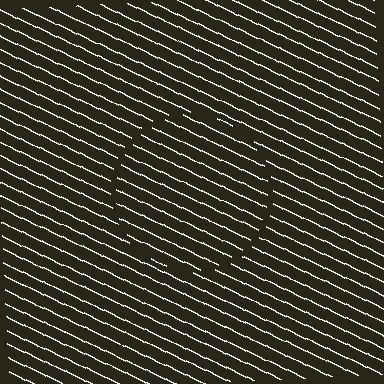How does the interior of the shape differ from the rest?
The interior of the shape contains the same grating, shifted by half a period — the contour is defined by the phase discontinuity where line-ends from the inner and outer gratings abut.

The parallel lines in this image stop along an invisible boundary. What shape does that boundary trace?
An illusory circle. The interior of the shape contains the same grating, shifted by half a period — the contour is defined by the phase discontinuity where line-ends from the inner and outer gratings abut.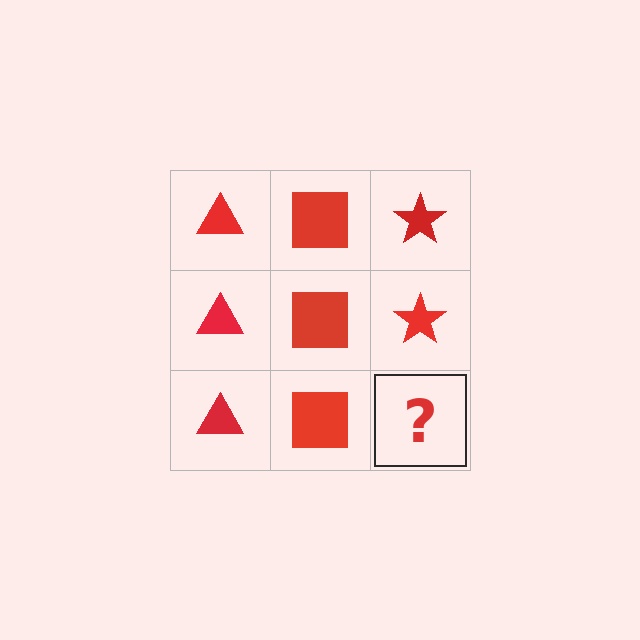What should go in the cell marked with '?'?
The missing cell should contain a red star.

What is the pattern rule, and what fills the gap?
The rule is that each column has a consistent shape. The gap should be filled with a red star.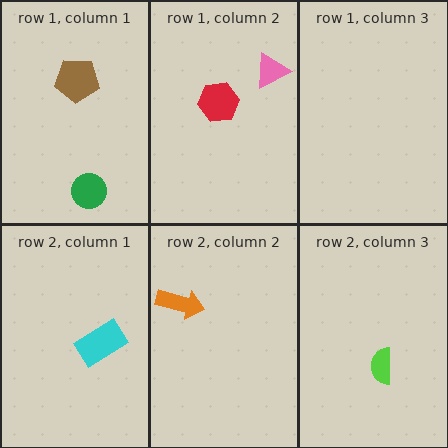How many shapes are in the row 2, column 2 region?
1.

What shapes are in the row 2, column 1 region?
The cyan rectangle.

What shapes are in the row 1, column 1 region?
The green circle, the brown pentagon.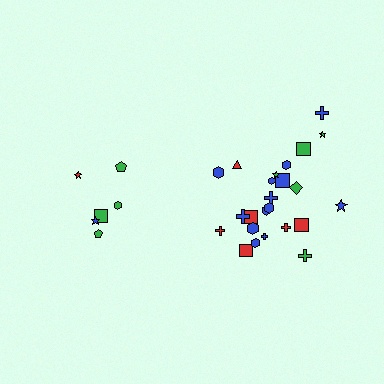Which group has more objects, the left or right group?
The right group.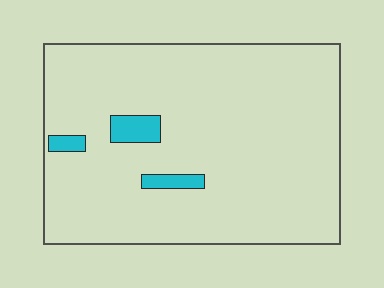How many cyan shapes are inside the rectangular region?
3.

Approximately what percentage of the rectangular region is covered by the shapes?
Approximately 5%.